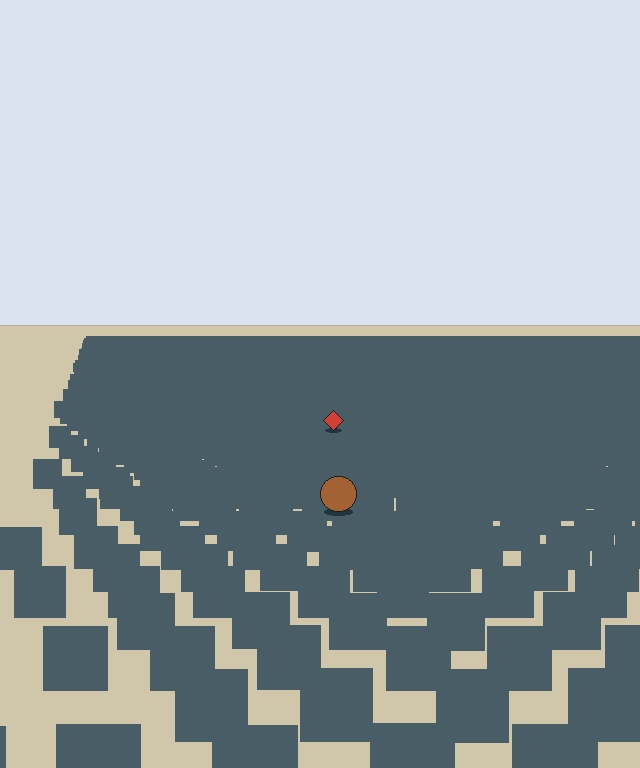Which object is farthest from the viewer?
The red diamond is farthest from the viewer. It appears smaller and the ground texture around it is denser.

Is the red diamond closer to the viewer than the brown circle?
No. The brown circle is closer — you can tell from the texture gradient: the ground texture is coarser near it.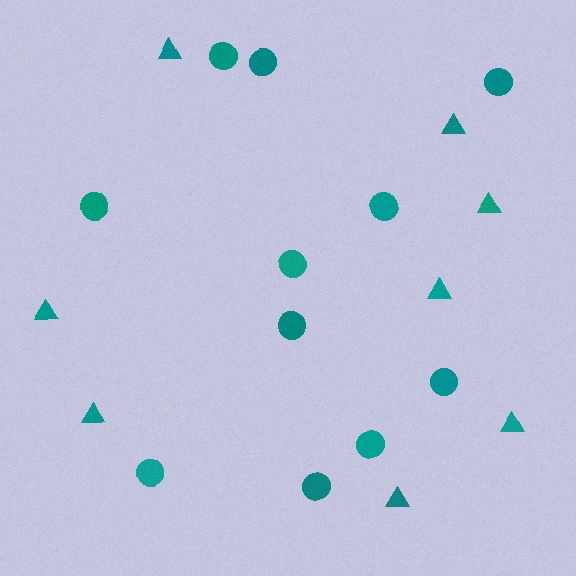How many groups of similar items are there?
There are 2 groups: one group of triangles (8) and one group of circles (11).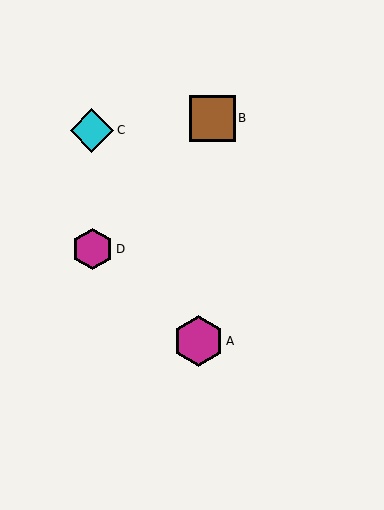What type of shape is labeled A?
Shape A is a magenta hexagon.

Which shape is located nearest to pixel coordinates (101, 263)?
The magenta hexagon (labeled D) at (92, 249) is nearest to that location.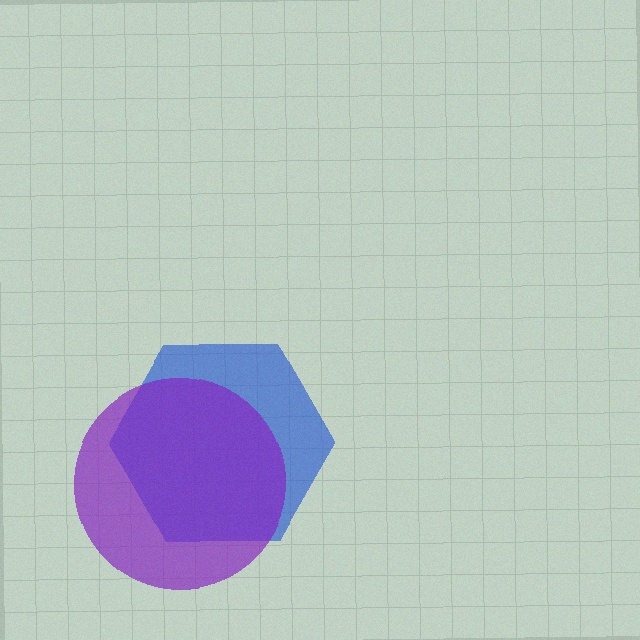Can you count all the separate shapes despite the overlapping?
Yes, there are 2 separate shapes.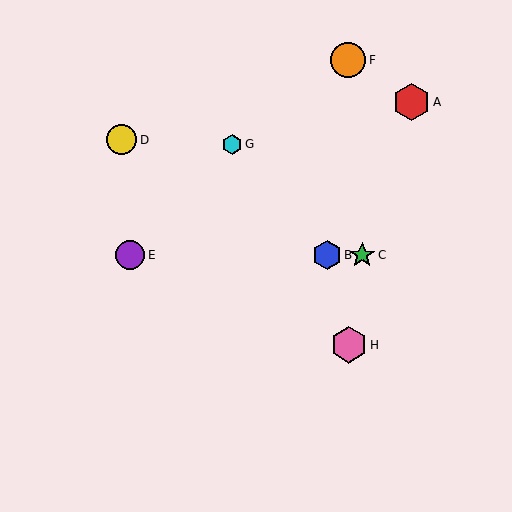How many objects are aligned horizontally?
3 objects (B, C, E) are aligned horizontally.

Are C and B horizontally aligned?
Yes, both are at y≈255.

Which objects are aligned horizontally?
Objects B, C, E are aligned horizontally.